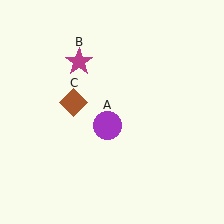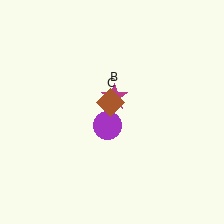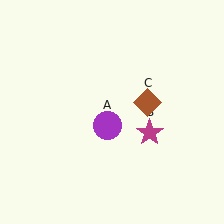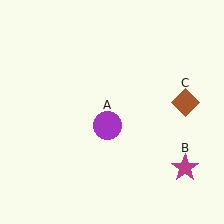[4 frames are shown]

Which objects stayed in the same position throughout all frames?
Purple circle (object A) remained stationary.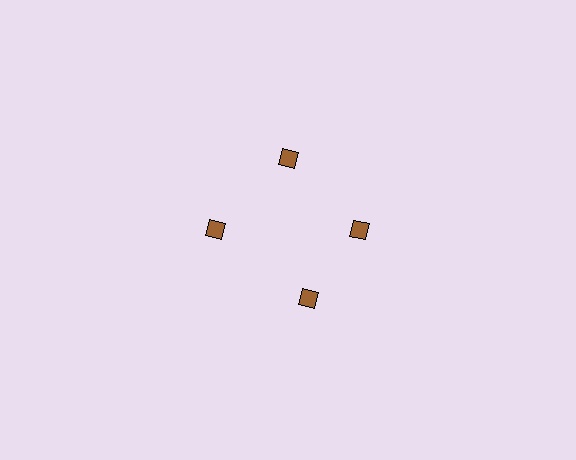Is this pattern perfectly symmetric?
No. The 4 brown diamonds are arranged in a ring, but one element near the 6 o'clock position is rotated out of alignment along the ring, breaking the 4-fold rotational symmetry.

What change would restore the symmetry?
The symmetry would be restored by rotating it back into even spacing with its neighbors so that all 4 diamonds sit at equal angles and equal distance from the center.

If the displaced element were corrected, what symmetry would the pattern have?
It would have 4-fold rotational symmetry — the pattern would map onto itself every 90 degrees.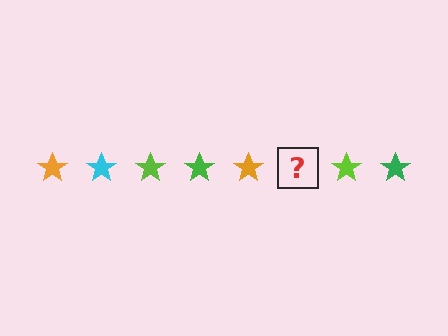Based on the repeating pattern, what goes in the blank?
The blank should be a cyan star.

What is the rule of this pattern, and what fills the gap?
The rule is that the pattern cycles through orange, cyan, lime, green stars. The gap should be filled with a cyan star.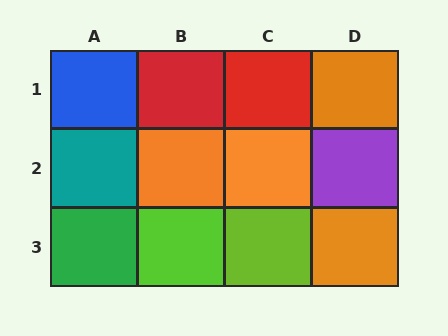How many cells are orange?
4 cells are orange.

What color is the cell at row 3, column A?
Green.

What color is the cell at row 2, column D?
Purple.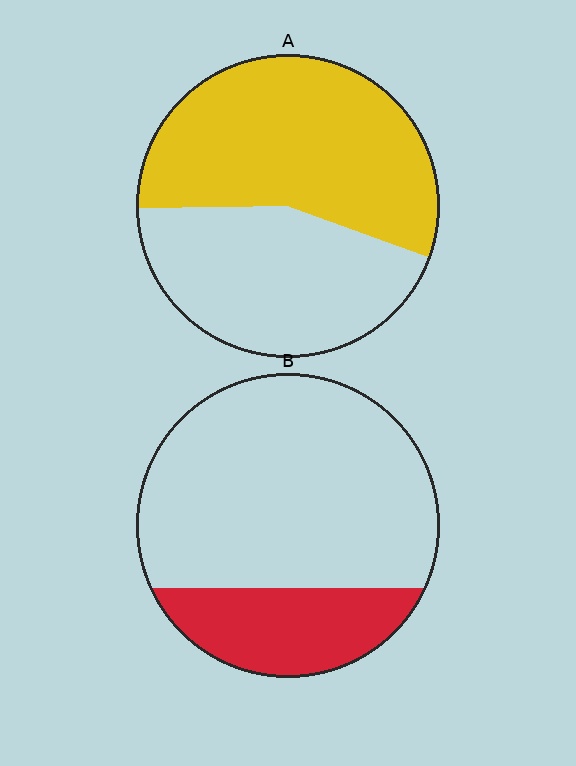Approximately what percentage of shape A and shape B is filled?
A is approximately 55% and B is approximately 25%.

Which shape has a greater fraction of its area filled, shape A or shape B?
Shape A.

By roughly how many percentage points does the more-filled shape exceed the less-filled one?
By roughly 30 percentage points (A over B).